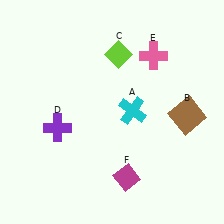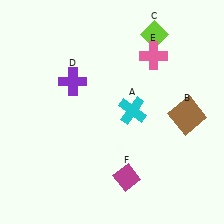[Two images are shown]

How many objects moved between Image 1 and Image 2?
2 objects moved between the two images.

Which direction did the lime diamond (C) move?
The lime diamond (C) moved right.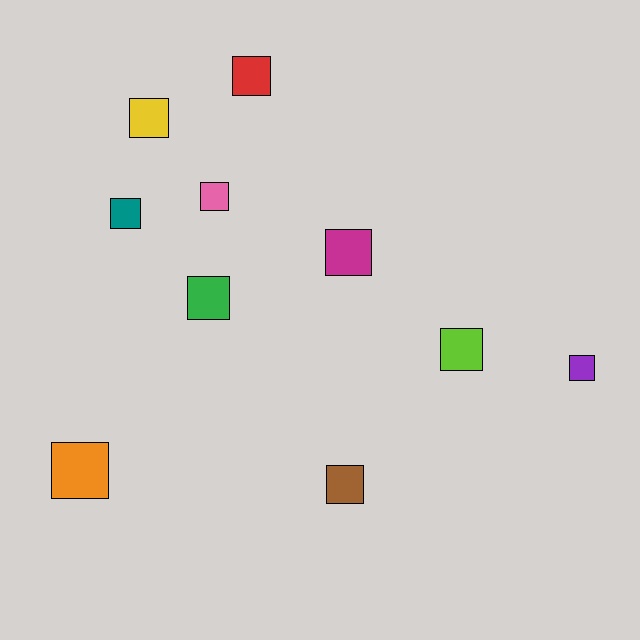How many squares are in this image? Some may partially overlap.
There are 10 squares.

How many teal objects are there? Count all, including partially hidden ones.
There is 1 teal object.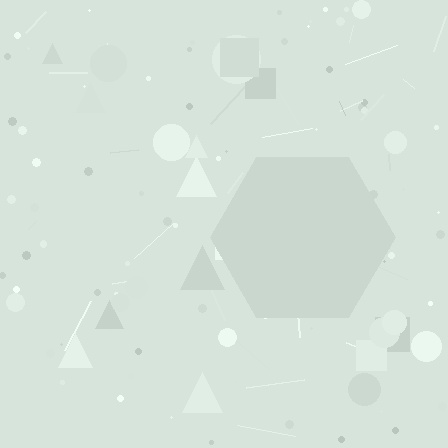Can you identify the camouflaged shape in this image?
The camouflaged shape is a hexagon.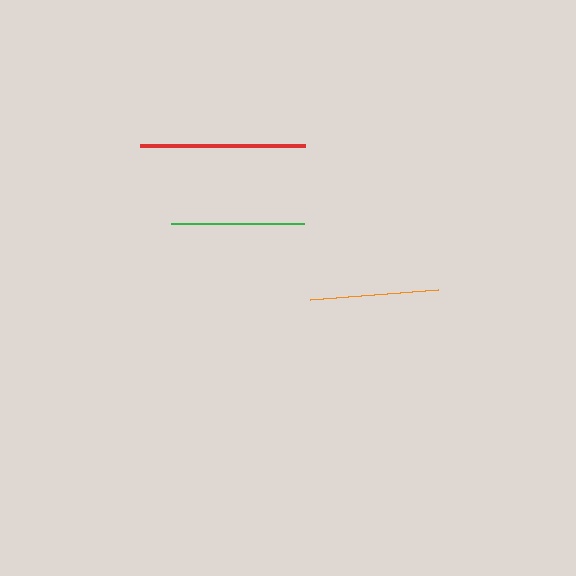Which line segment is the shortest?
The orange line is the shortest at approximately 128 pixels.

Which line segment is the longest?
The red line is the longest at approximately 165 pixels.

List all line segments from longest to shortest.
From longest to shortest: red, green, orange.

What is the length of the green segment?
The green segment is approximately 133 pixels long.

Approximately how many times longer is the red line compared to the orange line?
The red line is approximately 1.3 times the length of the orange line.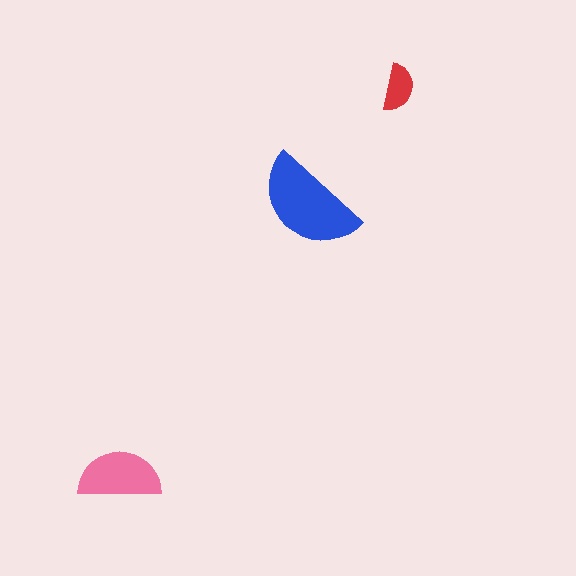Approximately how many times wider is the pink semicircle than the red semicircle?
About 2 times wider.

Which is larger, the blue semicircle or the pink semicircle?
The blue one.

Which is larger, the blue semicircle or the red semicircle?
The blue one.